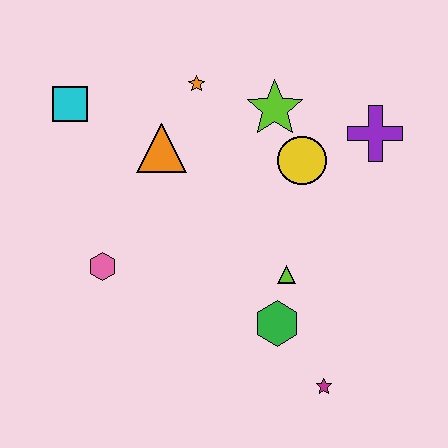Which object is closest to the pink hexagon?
The orange triangle is closest to the pink hexagon.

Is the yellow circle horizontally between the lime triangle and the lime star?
No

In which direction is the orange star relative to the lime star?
The orange star is to the left of the lime star.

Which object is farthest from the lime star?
The magenta star is farthest from the lime star.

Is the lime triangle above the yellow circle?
No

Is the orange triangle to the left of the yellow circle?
Yes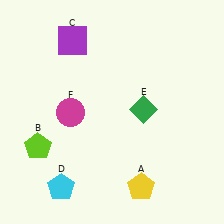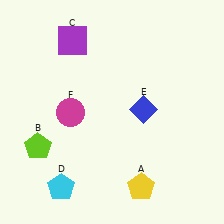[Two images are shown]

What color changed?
The diamond (E) changed from green in Image 1 to blue in Image 2.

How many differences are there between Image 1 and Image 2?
There is 1 difference between the two images.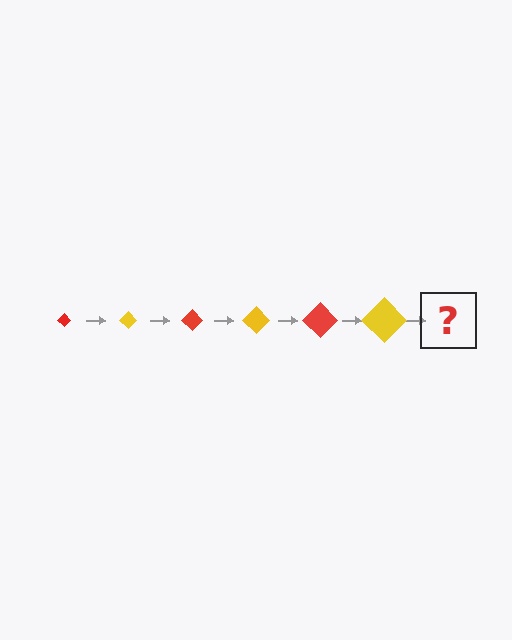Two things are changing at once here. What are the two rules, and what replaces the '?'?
The two rules are that the diamond grows larger each step and the color cycles through red and yellow. The '?' should be a red diamond, larger than the previous one.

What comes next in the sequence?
The next element should be a red diamond, larger than the previous one.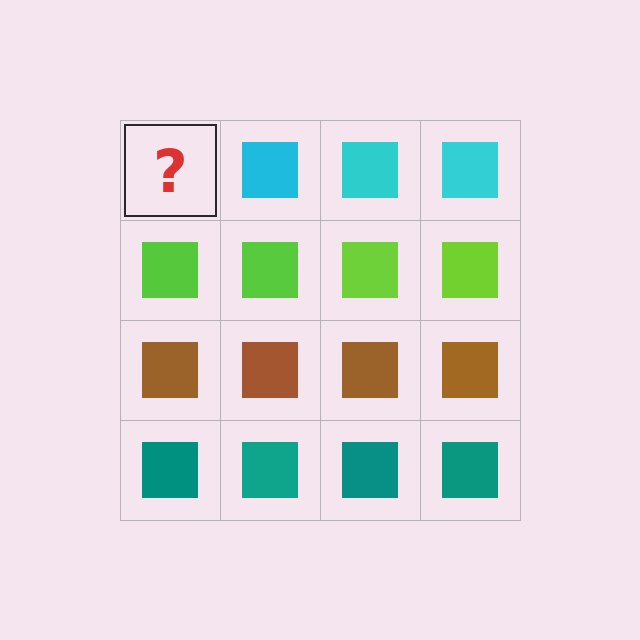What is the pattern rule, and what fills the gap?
The rule is that each row has a consistent color. The gap should be filled with a cyan square.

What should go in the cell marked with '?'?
The missing cell should contain a cyan square.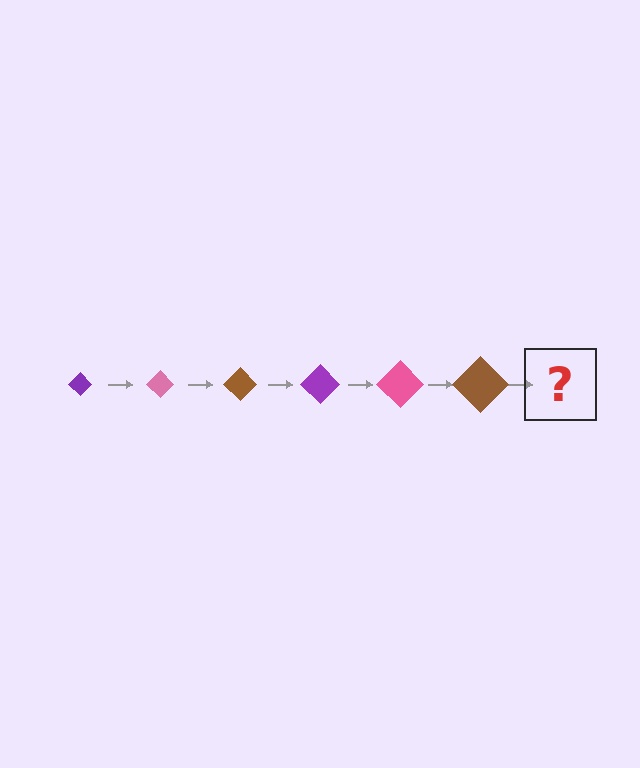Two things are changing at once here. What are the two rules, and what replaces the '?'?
The two rules are that the diamond grows larger each step and the color cycles through purple, pink, and brown. The '?' should be a purple diamond, larger than the previous one.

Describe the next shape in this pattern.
It should be a purple diamond, larger than the previous one.